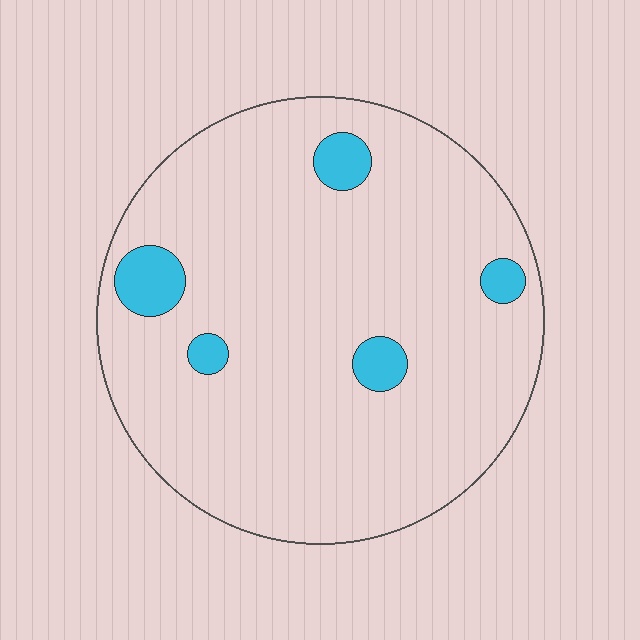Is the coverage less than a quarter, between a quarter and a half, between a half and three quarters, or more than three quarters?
Less than a quarter.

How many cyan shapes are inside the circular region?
5.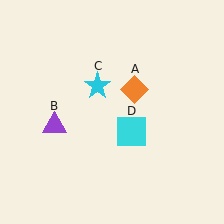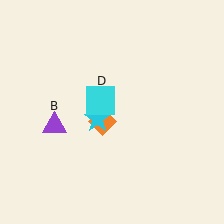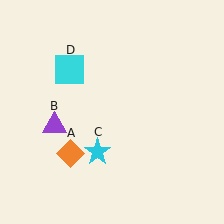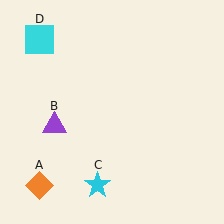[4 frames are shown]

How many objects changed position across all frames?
3 objects changed position: orange diamond (object A), cyan star (object C), cyan square (object D).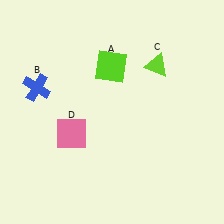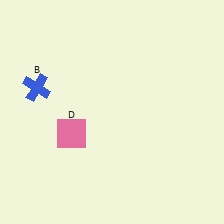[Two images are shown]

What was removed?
The lime triangle (C), the lime square (A) were removed in Image 2.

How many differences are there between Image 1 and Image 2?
There are 2 differences between the two images.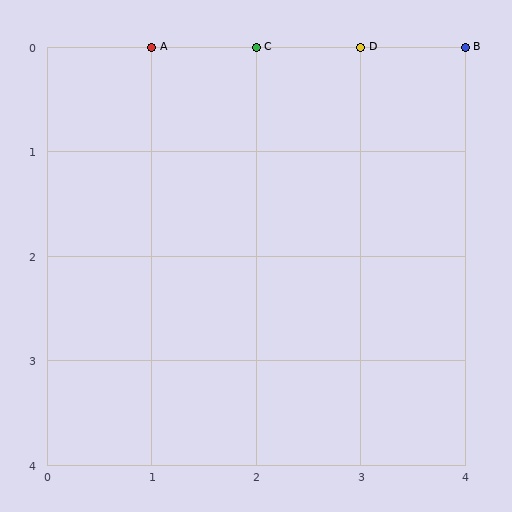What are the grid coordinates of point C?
Point C is at grid coordinates (2, 0).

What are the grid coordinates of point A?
Point A is at grid coordinates (1, 0).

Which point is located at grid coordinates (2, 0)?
Point C is at (2, 0).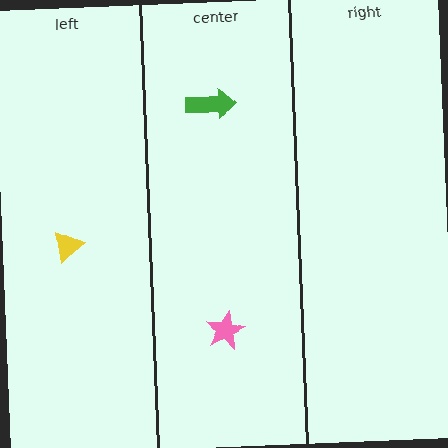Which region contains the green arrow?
The center region.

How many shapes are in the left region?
1.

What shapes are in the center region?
The pink star, the green arrow.